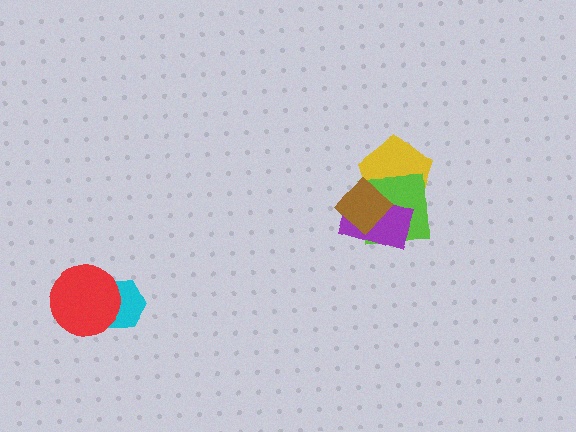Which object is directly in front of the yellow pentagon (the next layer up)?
The lime square is directly in front of the yellow pentagon.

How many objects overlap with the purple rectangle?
3 objects overlap with the purple rectangle.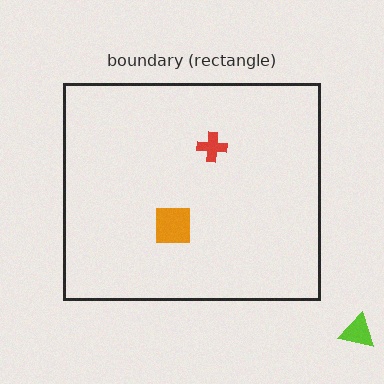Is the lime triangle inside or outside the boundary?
Outside.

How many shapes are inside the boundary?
2 inside, 1 outside.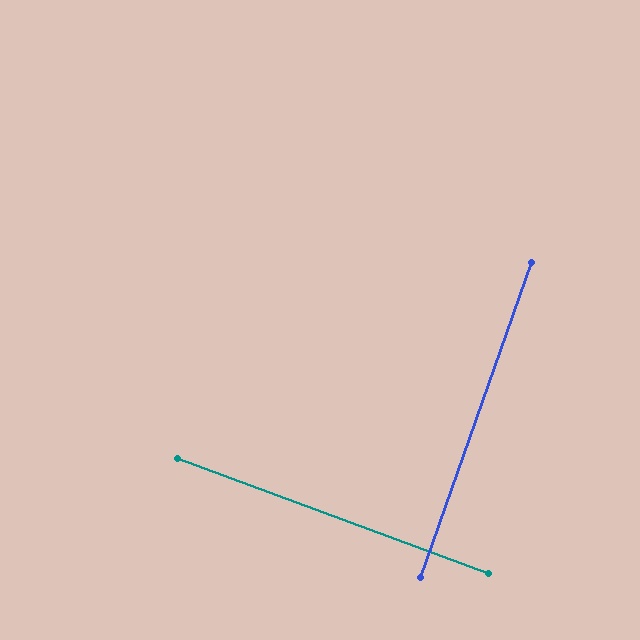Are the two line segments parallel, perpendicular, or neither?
Perpendicular — they meet at approximately 89°.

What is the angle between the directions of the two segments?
Approximately 89 degrees.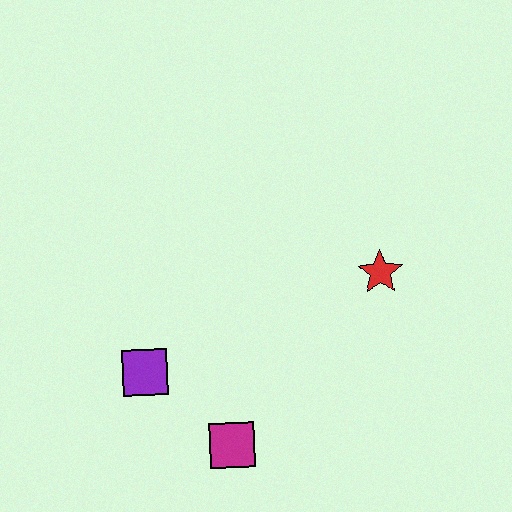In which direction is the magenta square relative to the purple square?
The magenta square is to the right of the purple square.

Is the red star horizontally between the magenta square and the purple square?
No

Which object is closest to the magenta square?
The purple square is closest to the magenta square.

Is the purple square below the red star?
Yes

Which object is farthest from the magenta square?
The red star is farthest from the magenta square.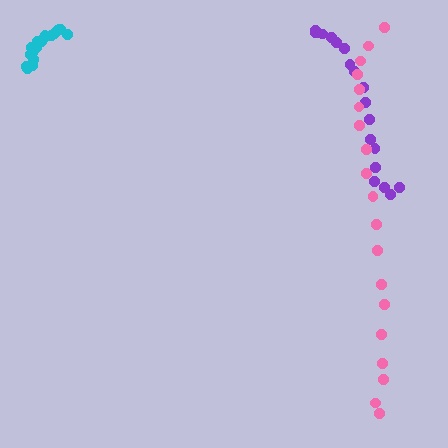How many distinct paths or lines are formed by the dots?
There are 3 distinct paths.